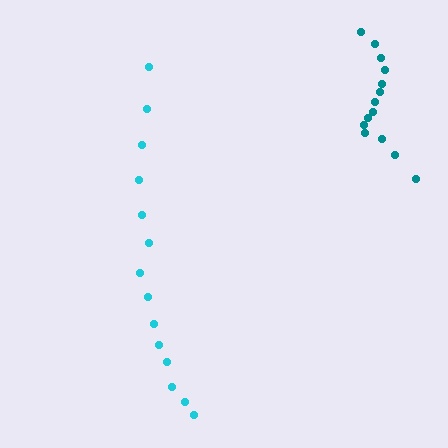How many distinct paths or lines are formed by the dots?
There are 2 distinct paths.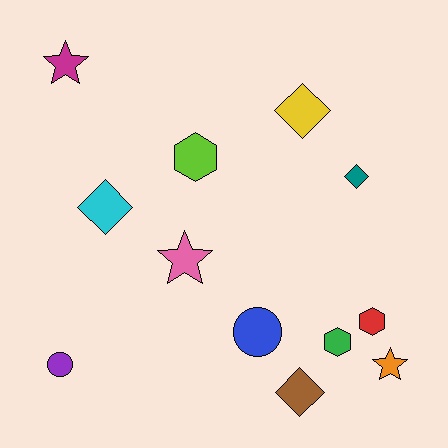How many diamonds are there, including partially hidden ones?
There are 4 diamonds.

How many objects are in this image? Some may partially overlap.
There are 12 objects.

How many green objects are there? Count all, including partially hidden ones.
There is 1 green object.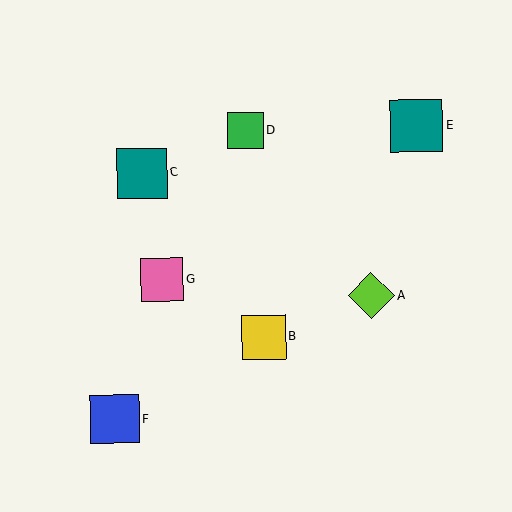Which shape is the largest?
The teal square (labeled E) is the largest.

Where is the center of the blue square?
The center of the blue square is at (115, 419).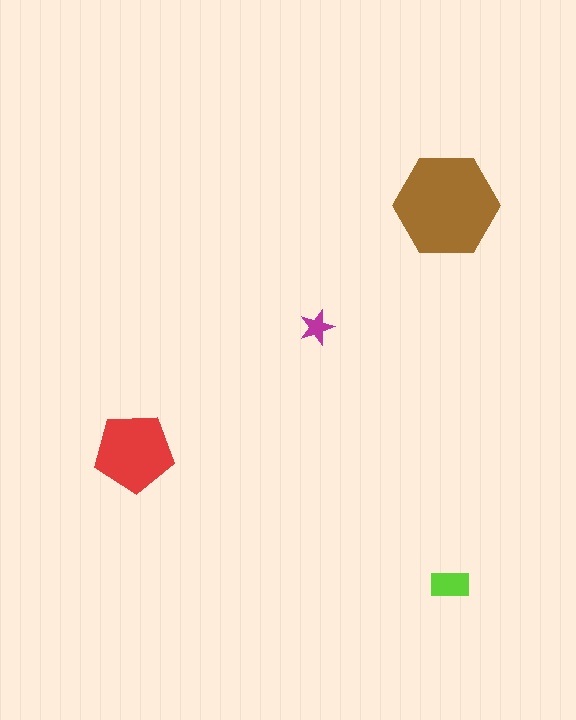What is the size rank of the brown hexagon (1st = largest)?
1st.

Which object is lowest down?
The lime rectangle is bottommost.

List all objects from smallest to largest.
The magenta star, the lime rectangle, the red pentagon, the brown hexagon.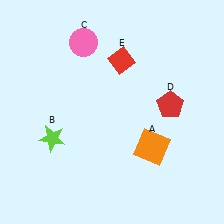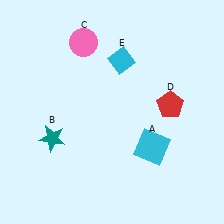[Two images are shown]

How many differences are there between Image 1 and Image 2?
There are 3 differences between the two images.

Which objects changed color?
A changed from orange to cyan. B changed from lime to teal. E changed from red to cyan.